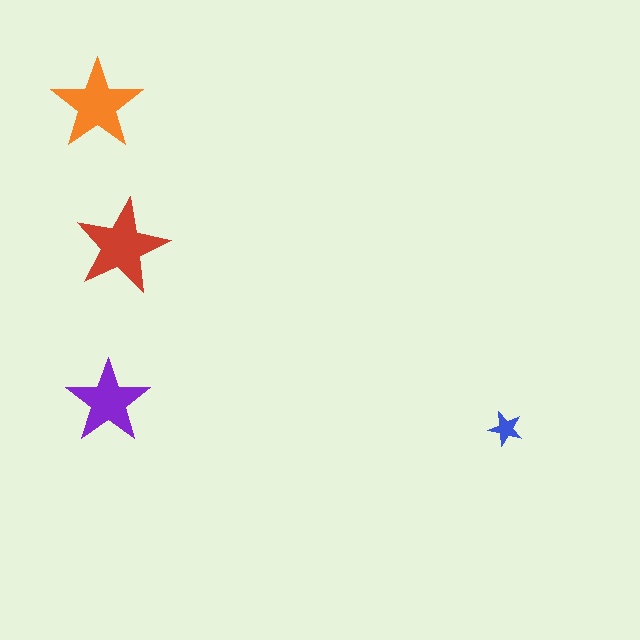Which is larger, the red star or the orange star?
The red one.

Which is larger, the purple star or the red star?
The red one.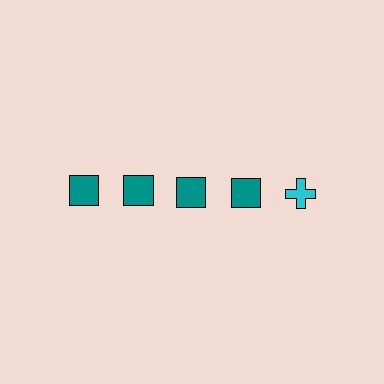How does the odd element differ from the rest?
It differs in both color (cyan instead of teal) and shape (cross instead of square).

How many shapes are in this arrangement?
There are 5 shapes arranged in a grid pattern.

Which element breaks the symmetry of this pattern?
The cyan cross in the top row, rightmost column breaks the symmetry. All other shapes are teal squares.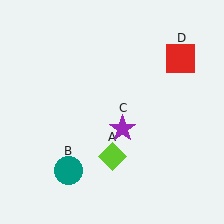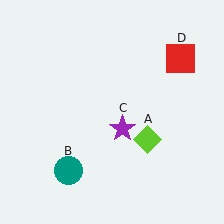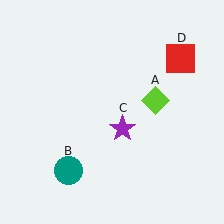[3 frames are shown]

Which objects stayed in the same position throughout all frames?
Teal circle (object B) and purple star (object C) and red square (object D) remained stationary.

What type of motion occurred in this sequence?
The lime diamond (object A) rotated counterclockwise around the center of the scene.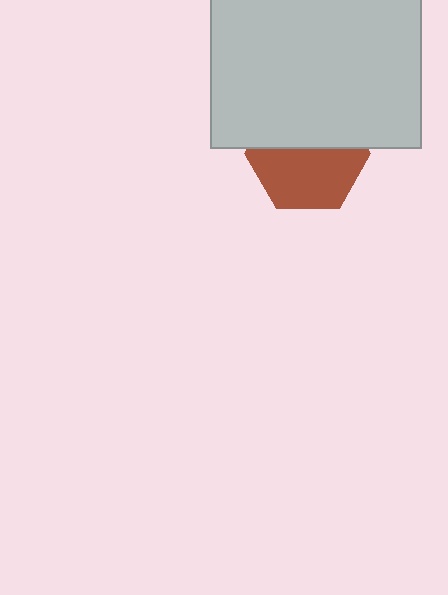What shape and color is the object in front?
The object in front is a light gray rectangle.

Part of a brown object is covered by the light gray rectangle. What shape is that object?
It is a hexagon.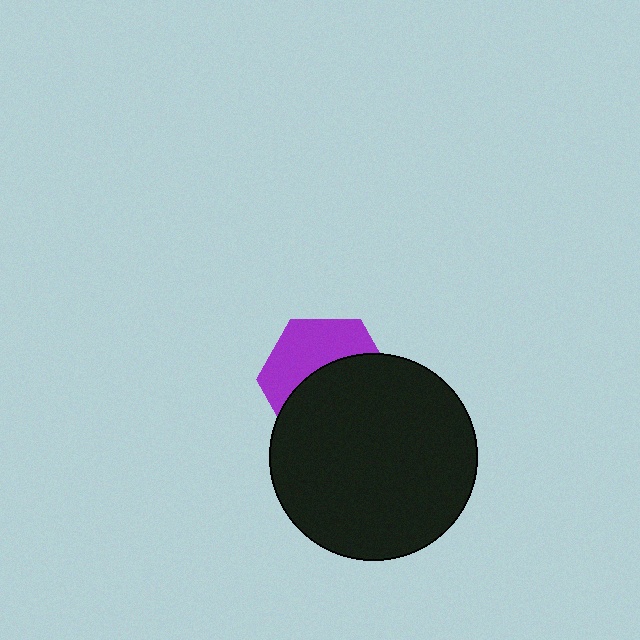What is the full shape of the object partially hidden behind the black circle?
The partially hidden object is a purple hexagon.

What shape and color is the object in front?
The object in front is a black circle.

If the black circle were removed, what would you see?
You would see the complete purple hexagon.